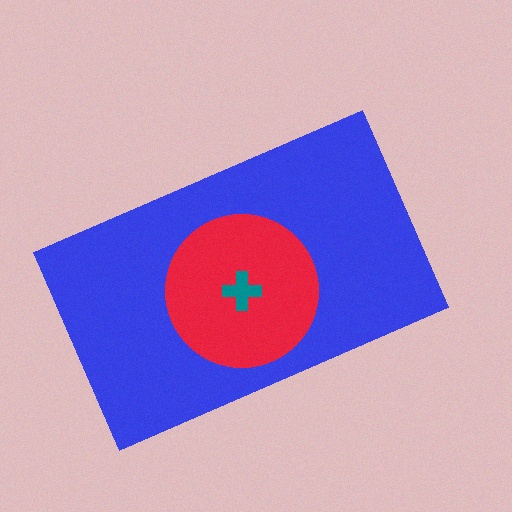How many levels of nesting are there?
3.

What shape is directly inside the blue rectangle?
The red circle.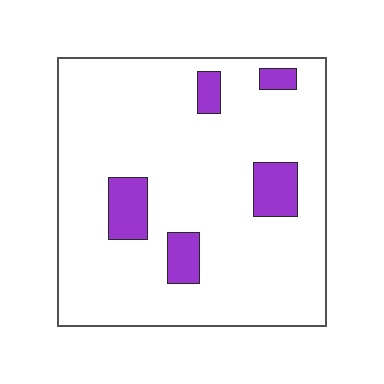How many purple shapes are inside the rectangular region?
5.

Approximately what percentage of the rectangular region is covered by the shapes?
Approximately 10%.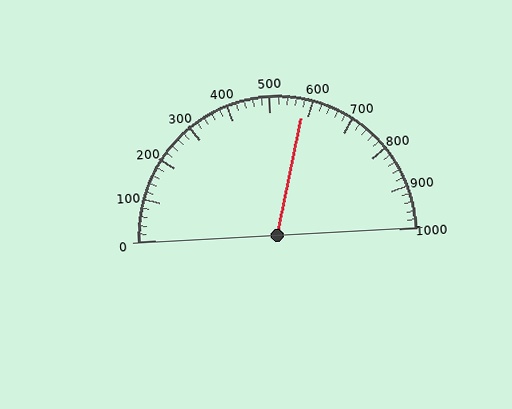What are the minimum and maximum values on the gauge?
The gauge ranges from 0 to 1000.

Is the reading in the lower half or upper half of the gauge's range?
The reading is in the upper half of the range (0 to 1000).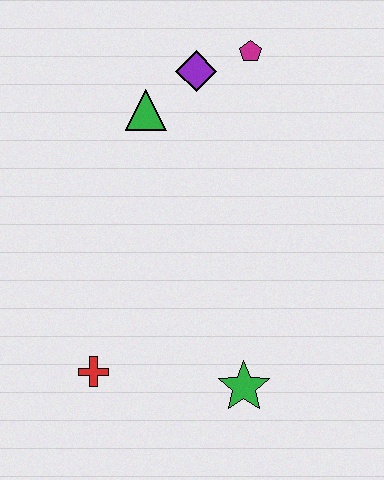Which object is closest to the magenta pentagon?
The purple diamond is closest to the magenta pentagon.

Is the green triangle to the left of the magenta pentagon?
Yes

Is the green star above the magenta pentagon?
No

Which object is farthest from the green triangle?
The green star is farthest from the green triangle.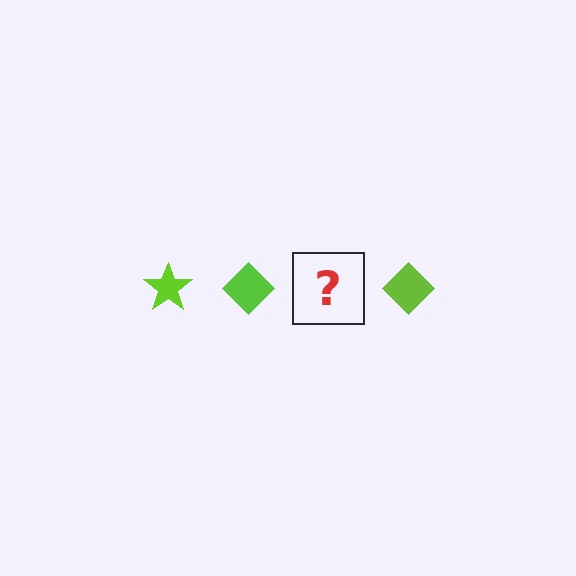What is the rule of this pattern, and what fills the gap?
The rule is that the pattern cycles through star, diamond shapes in lime. The gap should be filled with a lime star.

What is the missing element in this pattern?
The missing element is a lime star.